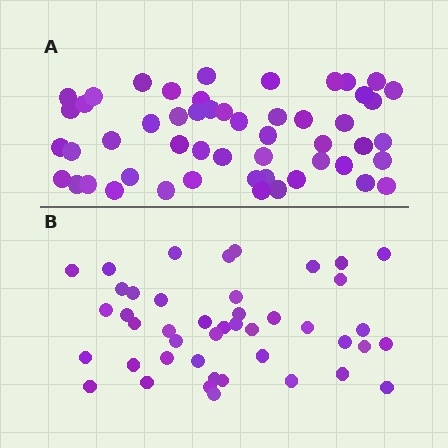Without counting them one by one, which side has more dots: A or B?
Region A (the top region) has more dots.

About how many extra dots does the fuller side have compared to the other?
Region A has roughly 8 or so more dots than region B.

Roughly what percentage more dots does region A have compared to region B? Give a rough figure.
About 20% more.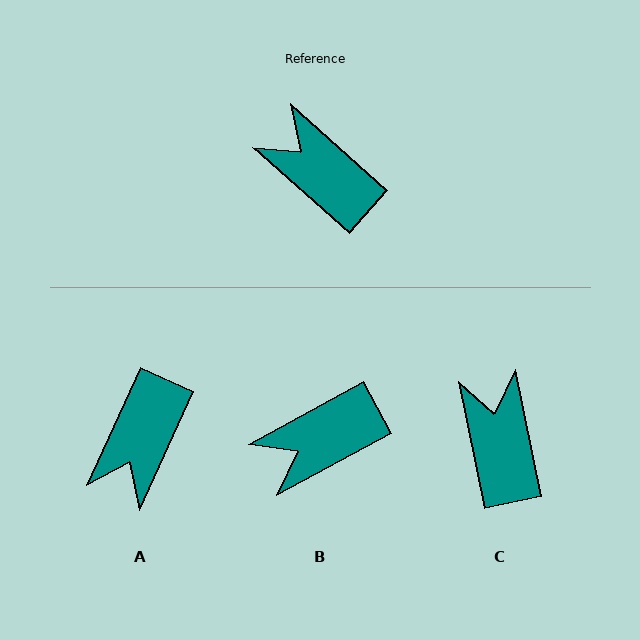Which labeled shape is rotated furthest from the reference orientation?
A, about 107 degrees away.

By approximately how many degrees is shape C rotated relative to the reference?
Approximately 37 degrees clockwise.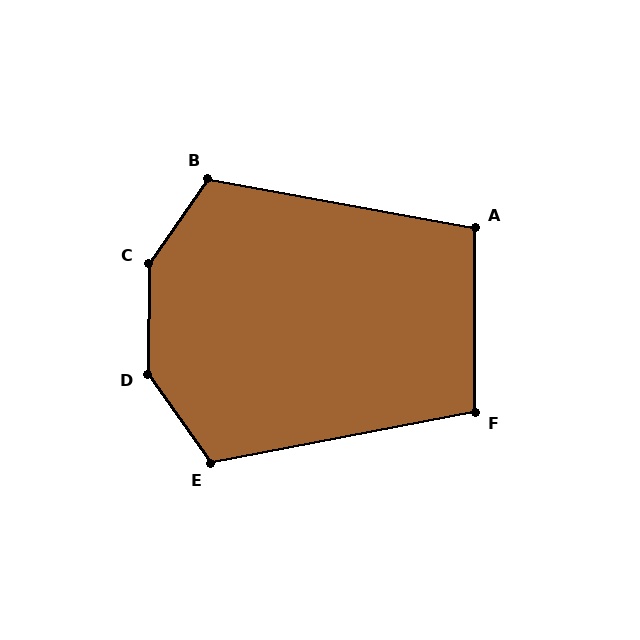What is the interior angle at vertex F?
Approximately 101 degrees (obtuse).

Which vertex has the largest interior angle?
C, at approximately 145 degrees.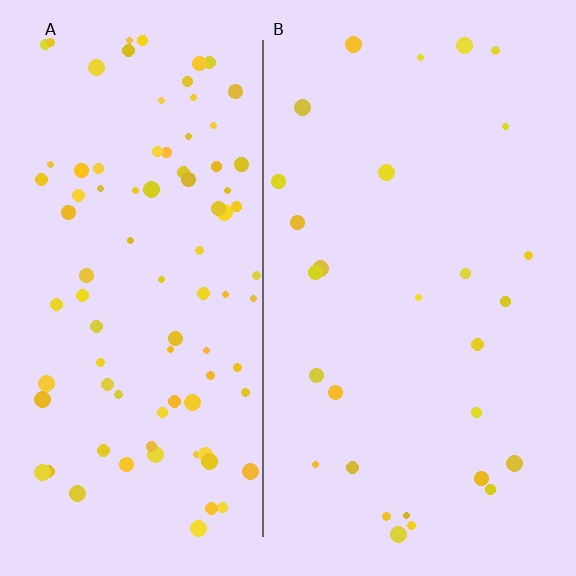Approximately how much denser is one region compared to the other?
Approximately 3.2× — region A over region B.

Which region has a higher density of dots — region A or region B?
A (the left).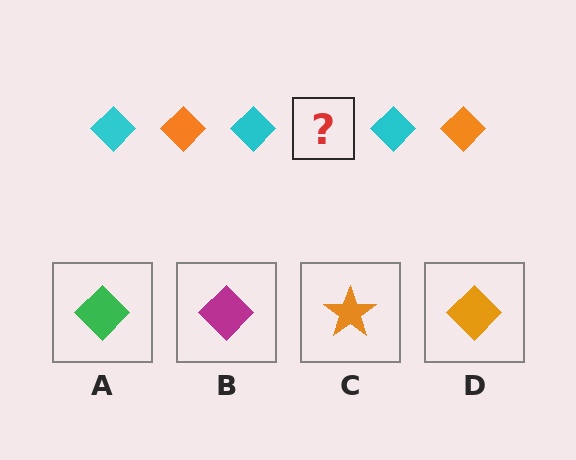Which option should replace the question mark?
Option D.